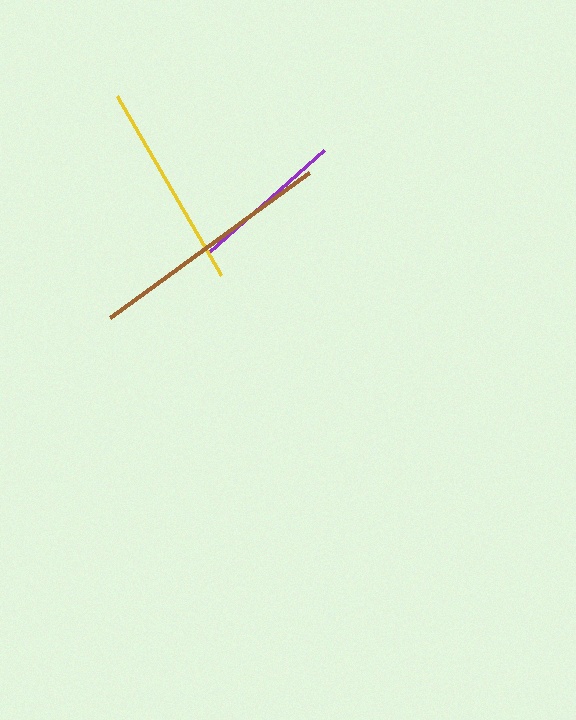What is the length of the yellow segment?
The yellow segment is approximately 207 pixels long.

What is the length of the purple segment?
The purple segment is approximately 155 pixels long.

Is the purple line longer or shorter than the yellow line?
The yellow line is longer than the purple line.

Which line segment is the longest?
The brown line is the longest at approximately 246 pixels.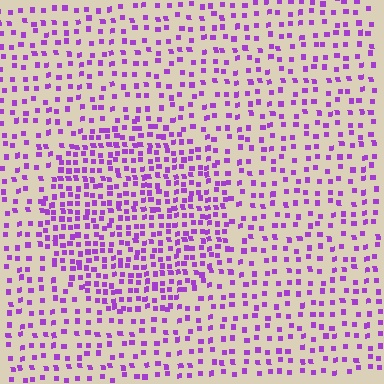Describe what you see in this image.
The image contains small purple elements arranged at two different densities. A circle-shaped region is visible where the elements are more densely packed than the surrounding area.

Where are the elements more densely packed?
The elements are more densely packed inside the circle boundary.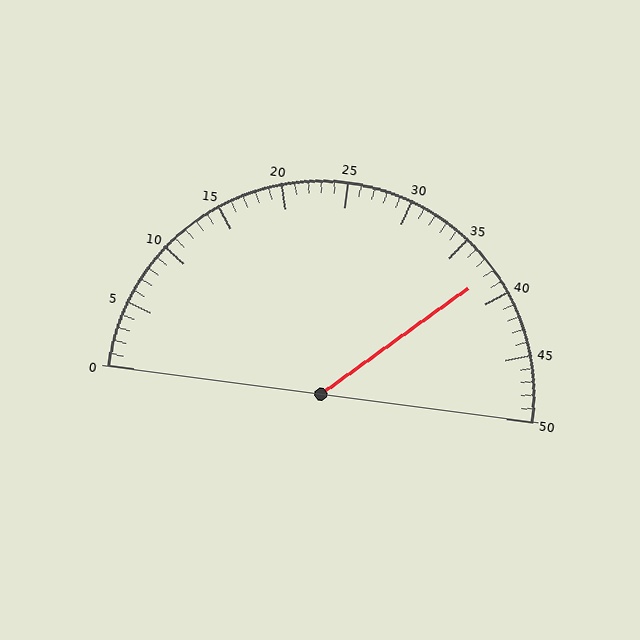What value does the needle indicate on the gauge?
The needle indicates approximately 38.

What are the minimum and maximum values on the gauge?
The gauge ranges from 0 to 50.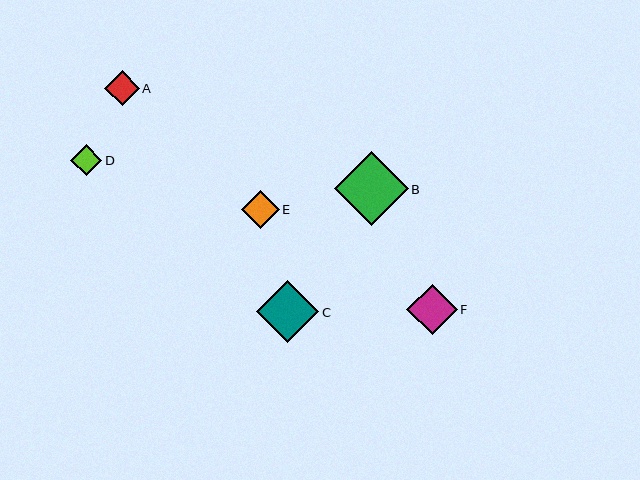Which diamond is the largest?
Diamond B is the largest with a size of approximately 73 pixels.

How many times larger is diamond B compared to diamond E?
Diamond B is approximately 1.9 times the size of diamond E.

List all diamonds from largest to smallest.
From largest to smallest: B, C, F, E, A, D.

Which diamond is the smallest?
Diamond D is the smallest with a size of approximately 31 pixels.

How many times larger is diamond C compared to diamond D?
Diamond C is approximately 2.0 times the size of diamond D.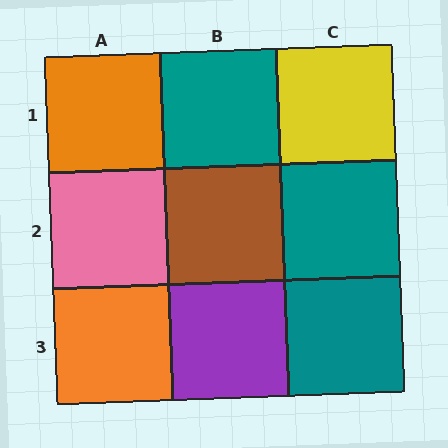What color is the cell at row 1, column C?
Yellow.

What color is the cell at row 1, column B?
Teal.